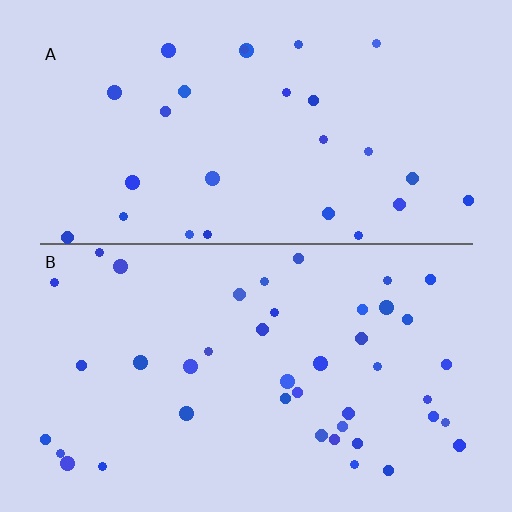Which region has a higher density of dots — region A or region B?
B (the bottom).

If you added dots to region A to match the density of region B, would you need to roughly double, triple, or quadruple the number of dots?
Approximately double.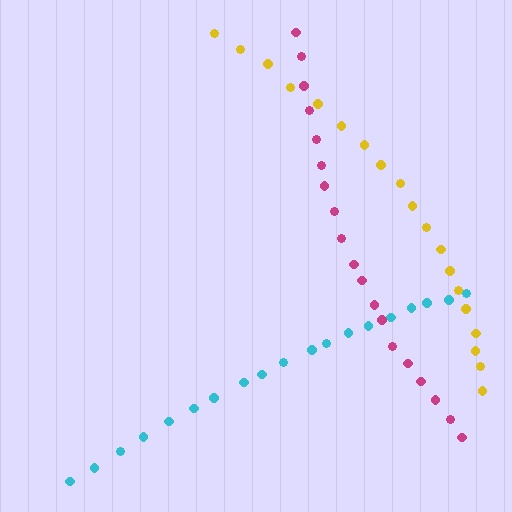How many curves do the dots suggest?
There are 3 distinct paths.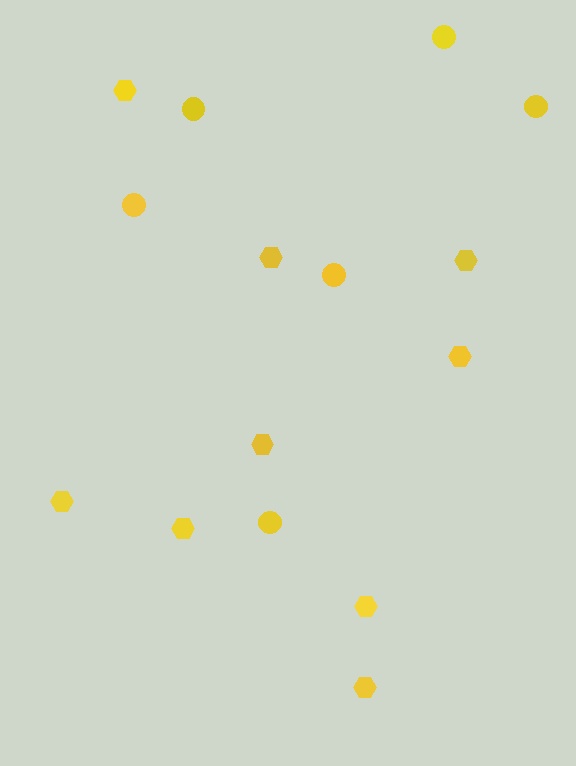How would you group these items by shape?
There are 2 groups: one group of hexagons (9) and one group of circles (6).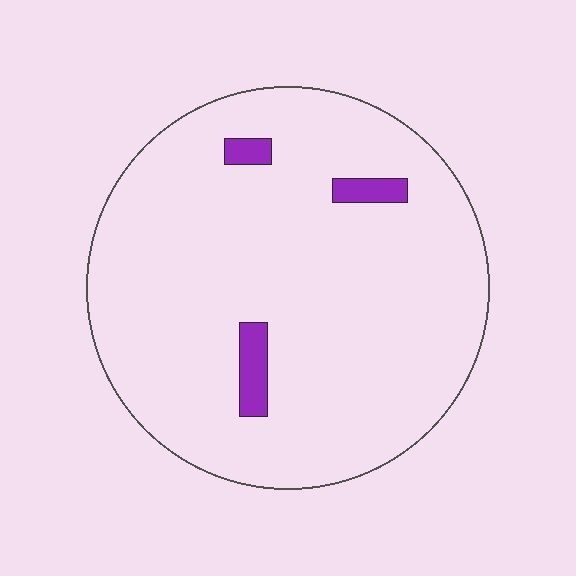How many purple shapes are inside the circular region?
3.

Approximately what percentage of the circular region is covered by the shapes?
Approximately 5%.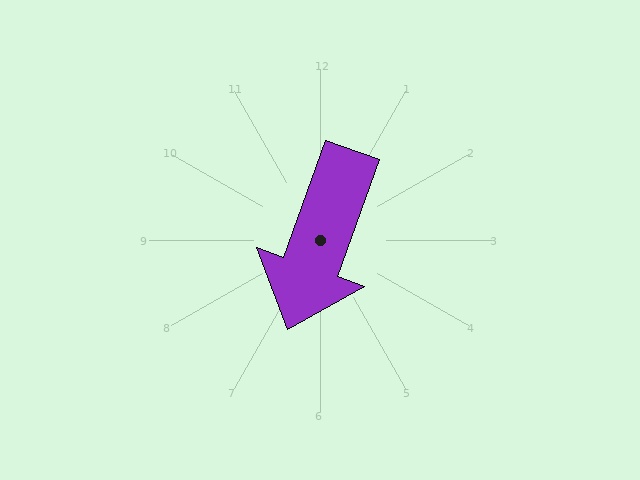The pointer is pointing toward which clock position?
Roughly 7 o'clock.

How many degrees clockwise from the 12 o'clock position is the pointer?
Approximately 200 degrees.